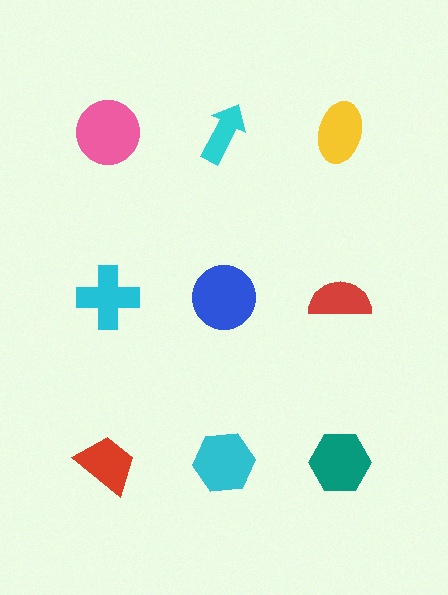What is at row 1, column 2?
A cyan arrow.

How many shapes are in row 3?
3 shapes.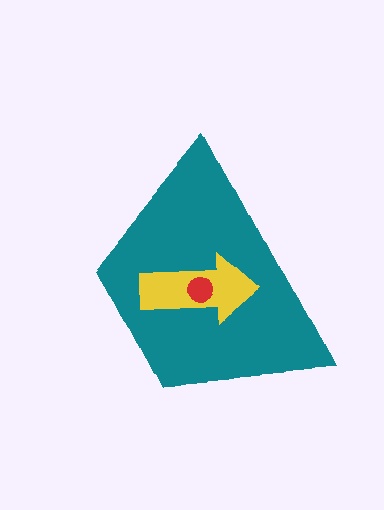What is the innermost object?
The red circle.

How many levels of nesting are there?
3.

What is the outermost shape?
The teal trapezoid.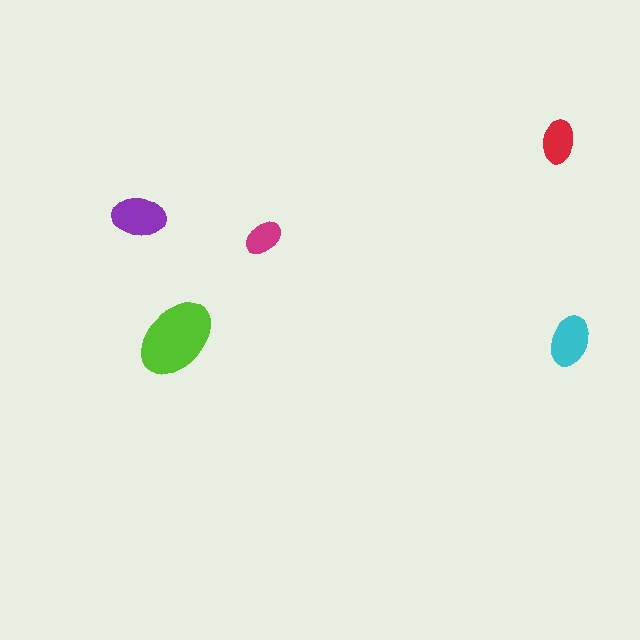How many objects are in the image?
There are 5 objects in the image.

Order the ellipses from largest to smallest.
the lime one, the purple one, the cyan one, the red one, the magenta one.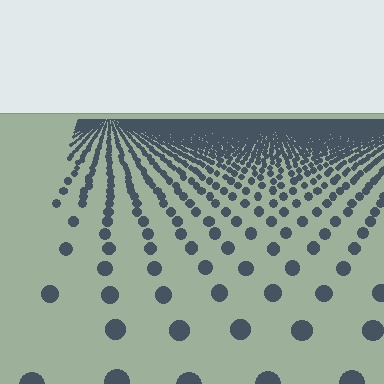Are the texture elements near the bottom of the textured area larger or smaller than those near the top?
Larger. Near the bottom, elements are closer to the viewer and appear at a bigger on-screen size.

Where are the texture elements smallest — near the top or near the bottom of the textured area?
Near the top.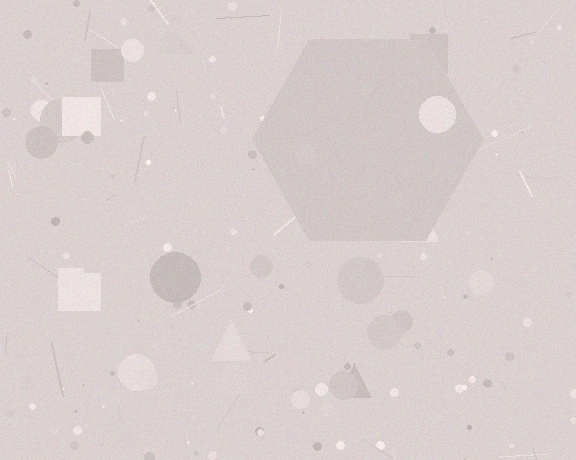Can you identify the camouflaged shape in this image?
The camouflaged shape is a hexagon.